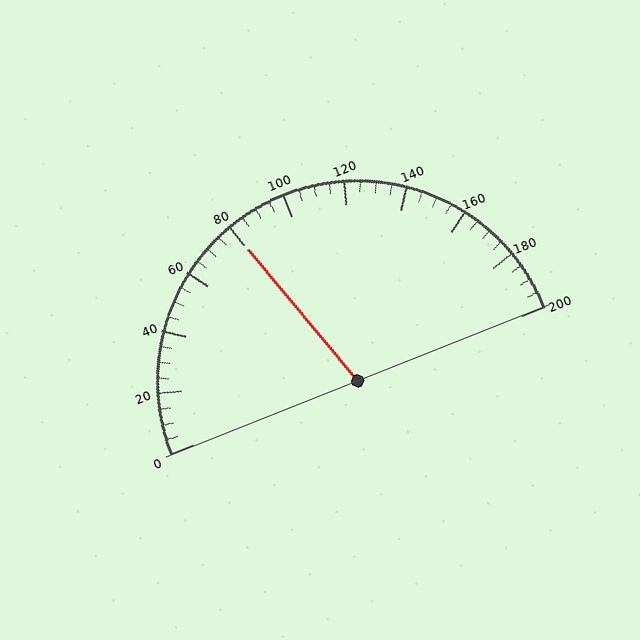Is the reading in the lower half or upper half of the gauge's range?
The reading is in the lower half of the range (0 to 200).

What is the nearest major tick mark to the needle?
The nearest major tick mark is 80.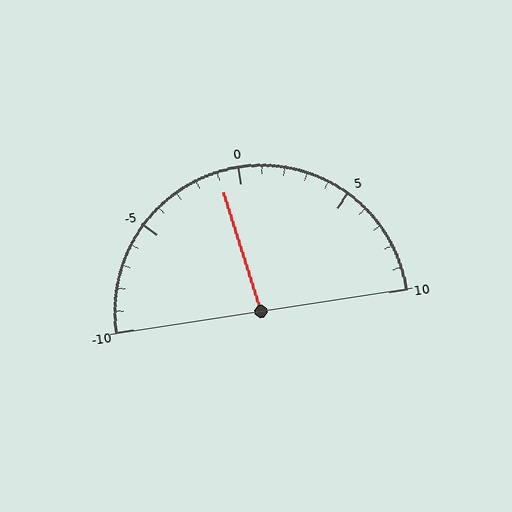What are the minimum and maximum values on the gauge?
The gauge ranges from -10 to 10.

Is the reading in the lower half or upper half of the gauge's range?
The reading is in the lower half of the range (-10 to 10).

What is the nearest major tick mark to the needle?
The nearest major tick mark is 0.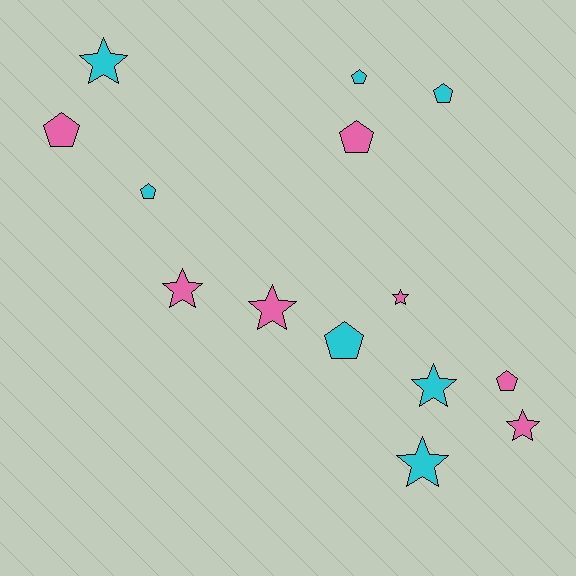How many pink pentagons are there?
There are 3 pink pentagons.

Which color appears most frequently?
Pink, with 7 objects.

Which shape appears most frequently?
Pentagon, with 7 objects.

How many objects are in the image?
There are 14 objects.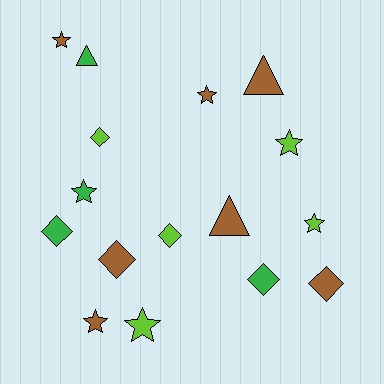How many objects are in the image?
There are 16 objects.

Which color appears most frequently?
Brown, with 7 objects.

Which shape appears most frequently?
Star, with 7 objects.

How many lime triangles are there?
There are no lime triangles.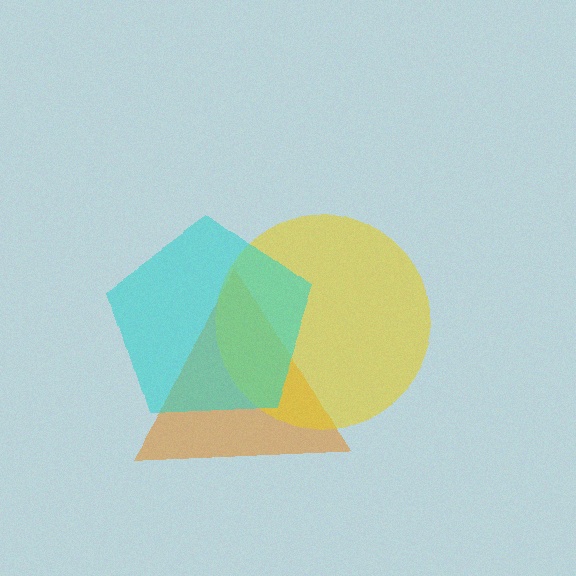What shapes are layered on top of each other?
The layered shapes are: an orange triangle, a yellow circle, a cyan pentagon.